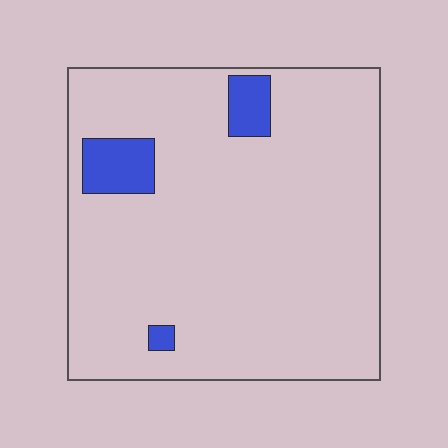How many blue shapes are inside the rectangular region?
3.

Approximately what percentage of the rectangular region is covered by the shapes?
Approximately 10%.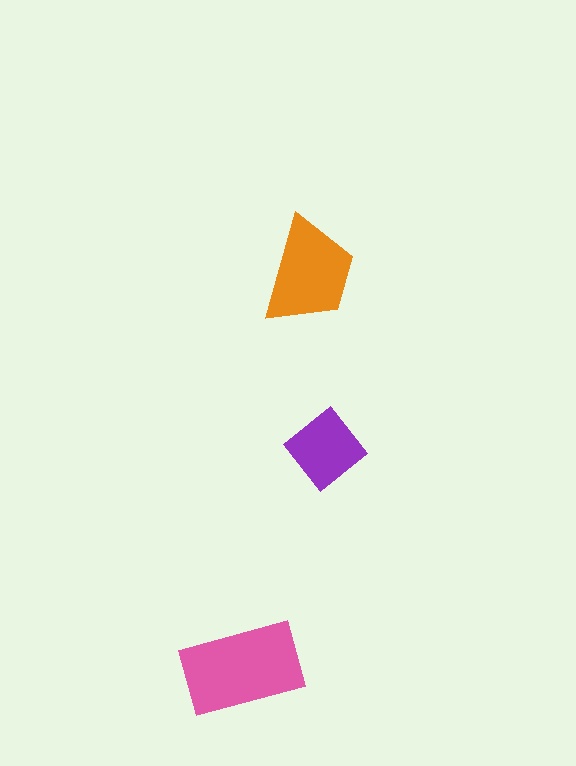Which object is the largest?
The pink rectangle.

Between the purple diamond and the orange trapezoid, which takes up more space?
The orange trapezoid.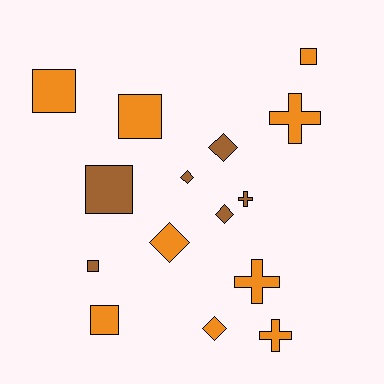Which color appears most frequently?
Orange, with 9 objects.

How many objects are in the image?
There are 15 objects.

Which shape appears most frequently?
Square, with 6 objects.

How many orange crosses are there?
There are 3 orange crosses.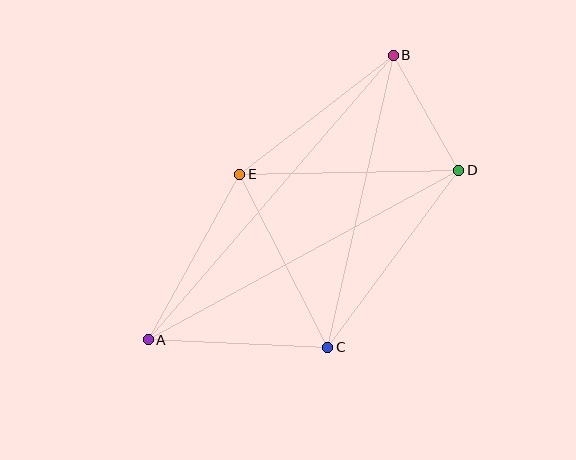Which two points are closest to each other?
Points B and D are closest to each other.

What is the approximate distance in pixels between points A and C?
The distance between A and C is approximately 179 pixels.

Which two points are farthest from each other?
Points A and B are farthest from each other.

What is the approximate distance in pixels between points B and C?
The distance between B and C is approximately 299 pixels.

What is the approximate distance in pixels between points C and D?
The distance between C and D is approximately 220 pixels.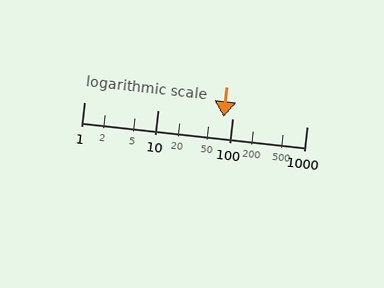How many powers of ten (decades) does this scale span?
The scale spans 3 decades, from 1 to 1000.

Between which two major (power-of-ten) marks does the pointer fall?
The pointer is between 10 and 100.